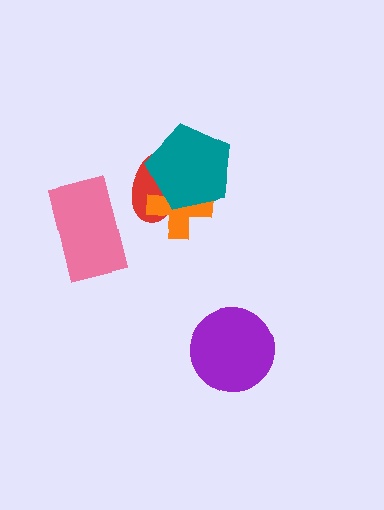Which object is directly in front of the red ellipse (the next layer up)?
The orange cross is directly in front of the red ellipse.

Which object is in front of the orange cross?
The teal pentagon is in front of the orange cross.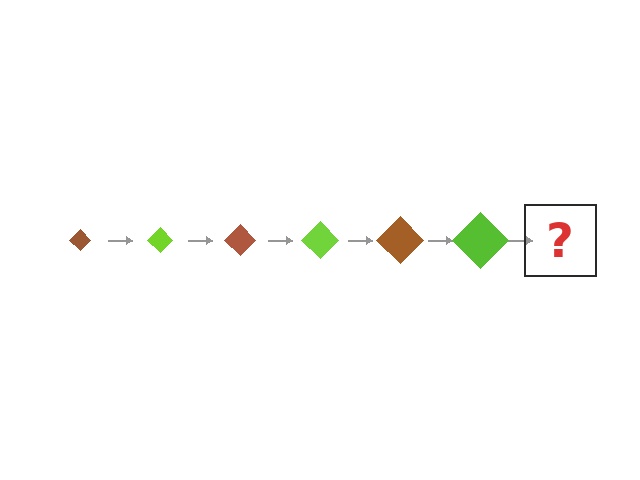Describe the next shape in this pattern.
It should be a brown diamond, larger than the previous one.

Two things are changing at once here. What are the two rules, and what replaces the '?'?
The two rules are that the diamond grows larger each step and the color cycles through brown and lime. The '?' should be a brown diamond, larger than the previous one.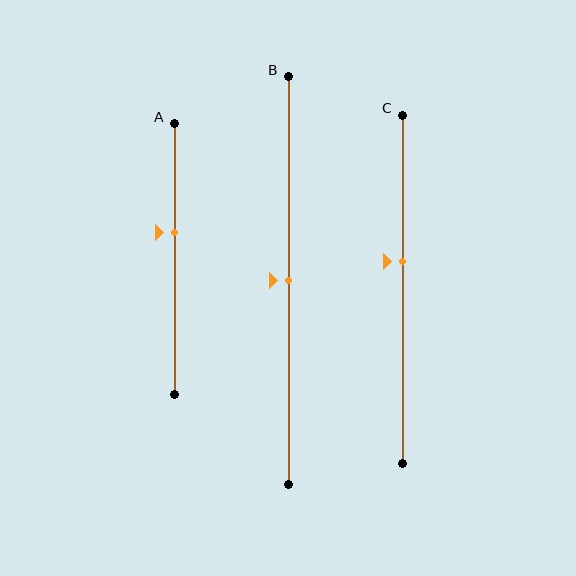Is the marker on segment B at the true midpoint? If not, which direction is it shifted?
Yes, the marker on segment B is at the true midpoint.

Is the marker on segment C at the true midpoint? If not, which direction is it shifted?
No, the marker on segment C is shifted upward by about 8% of the segment length.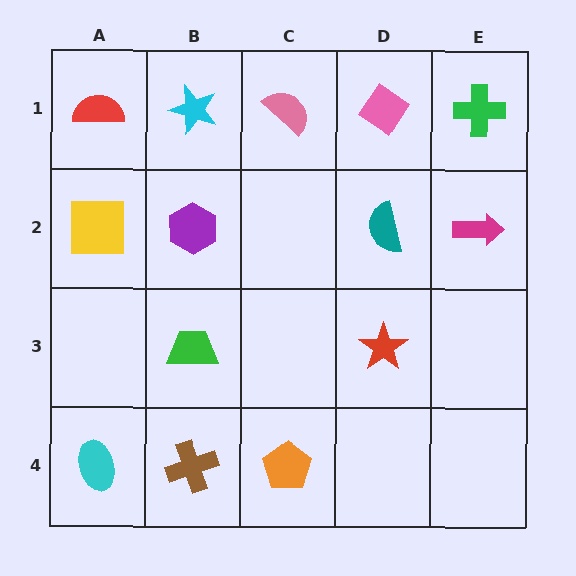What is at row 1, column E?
A green cross.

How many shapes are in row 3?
2 shapes.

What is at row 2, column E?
A magenta arrow.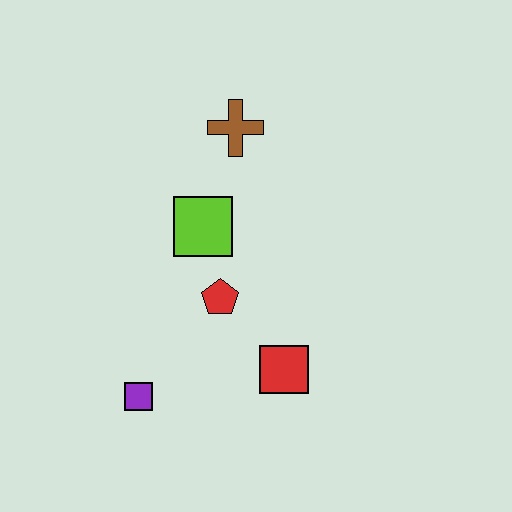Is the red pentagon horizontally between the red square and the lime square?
Yes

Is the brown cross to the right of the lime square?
Yes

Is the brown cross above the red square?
Yes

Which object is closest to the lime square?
The red pentagon is closest to the lime square.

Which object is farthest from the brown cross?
The purple square is farthest from the brown cross.